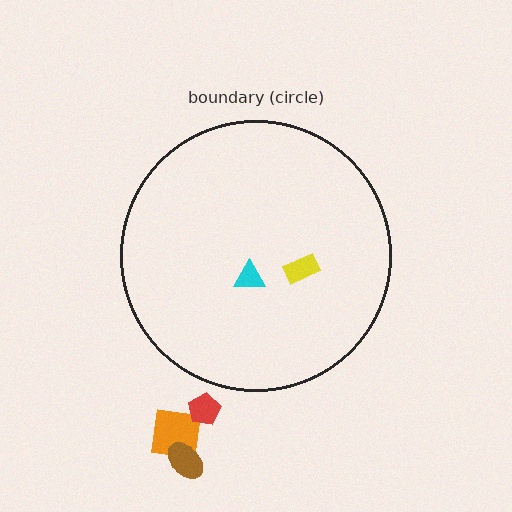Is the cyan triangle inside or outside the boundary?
Inside.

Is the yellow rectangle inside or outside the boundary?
Inside.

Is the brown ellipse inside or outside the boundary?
Outside.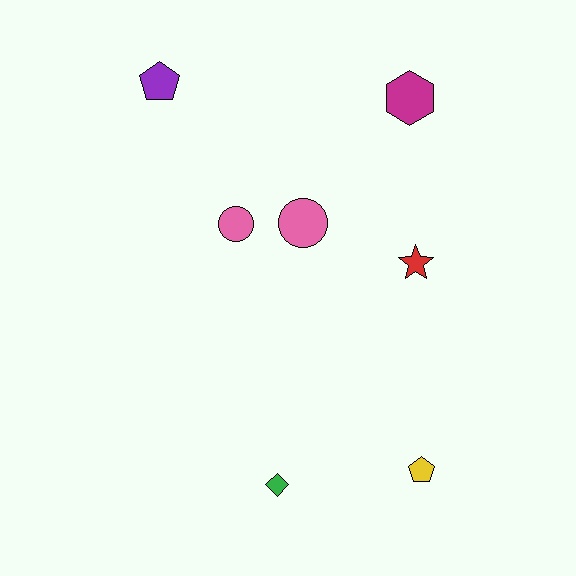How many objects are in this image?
There are 7 objects.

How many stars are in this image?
There is 1 star.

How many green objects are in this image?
There is 1 green object.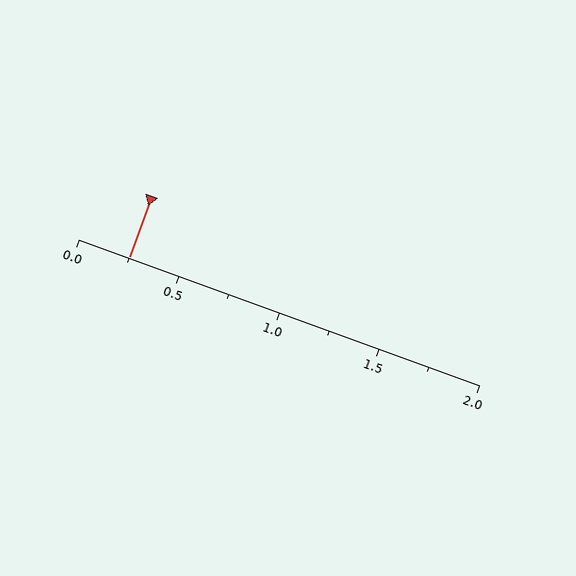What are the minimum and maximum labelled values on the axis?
The axis runs from 0.0 to 2.0.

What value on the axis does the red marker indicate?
The marker indicates approximately 0.25.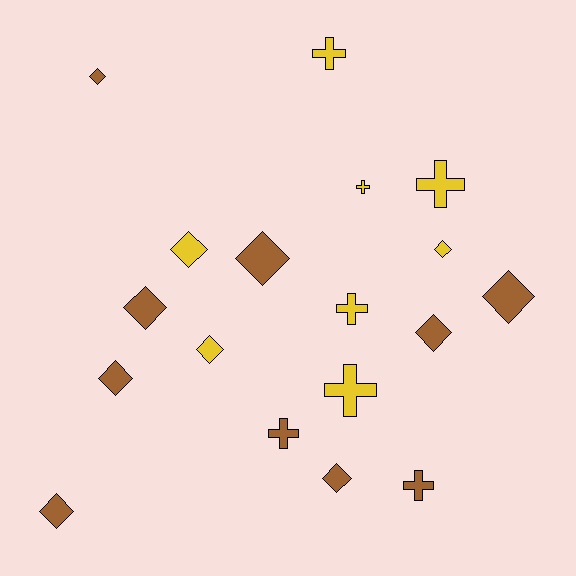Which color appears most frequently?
Brown, with 10 objects.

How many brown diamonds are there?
There are 8 brown diamonds.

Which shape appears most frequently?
Diamond, with 11 objects.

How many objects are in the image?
There are 18 objects.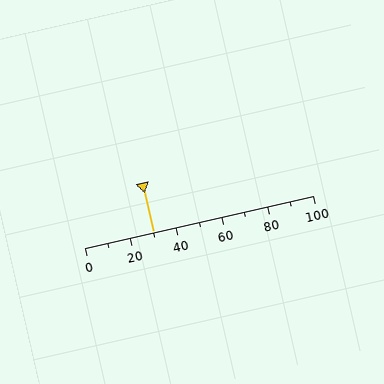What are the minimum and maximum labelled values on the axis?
The axis runs from 0 to 100.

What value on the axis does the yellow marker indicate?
The marker indicates approximately 30.